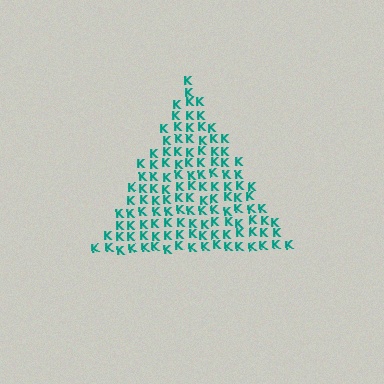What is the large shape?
The large shape is a triangle.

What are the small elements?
The small elements are letter K's.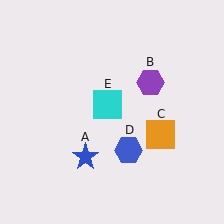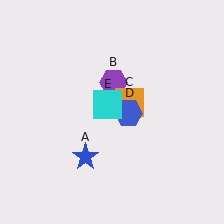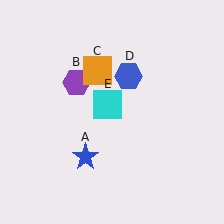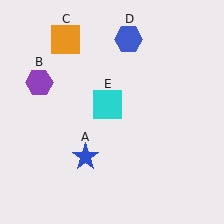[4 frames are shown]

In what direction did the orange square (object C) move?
The orange square (object C) moved up and to the left.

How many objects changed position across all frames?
3 objects changed position: purple hexagon (object B), orange square (object C), blue hexagon (object D).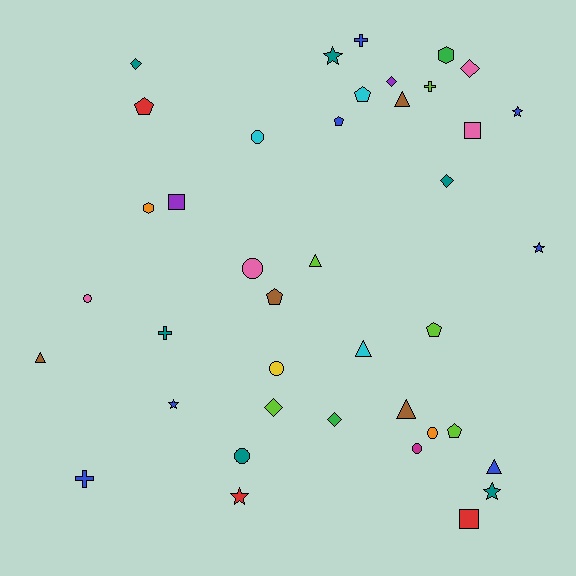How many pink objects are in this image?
There are 4 pink objects.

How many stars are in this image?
There are 6 stars.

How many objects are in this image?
There are 40 objects.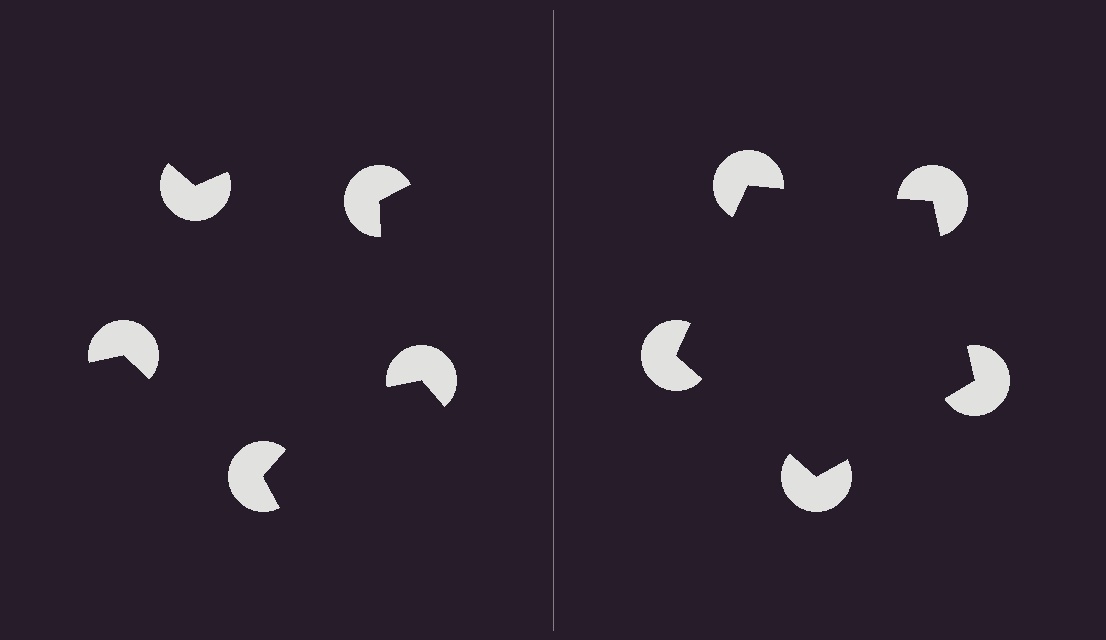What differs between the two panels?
The pac-man discs are positioned identically on both sides; only the wedge orientations differ. On the right they align to a pentagon; on the left they are misaligned.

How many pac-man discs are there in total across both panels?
10 — 5 on each side.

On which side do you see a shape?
An illusory pentagon appears on the right side. On the left side the wedge cuts are rotated, so no coherent shape forms.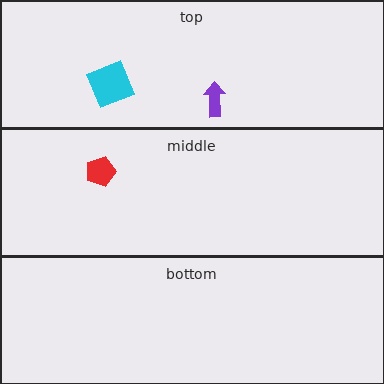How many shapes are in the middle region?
1.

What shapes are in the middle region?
The red pentagon.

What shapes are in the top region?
The cyan square, the purple arrow.